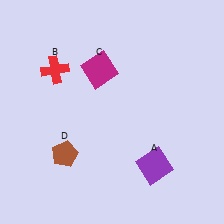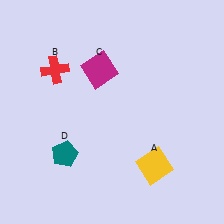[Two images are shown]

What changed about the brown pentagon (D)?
In Image 1, D is brown. In Image 2, it changed to teal.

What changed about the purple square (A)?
In Image 1, A is purple. In Image 2, it changed to yellow.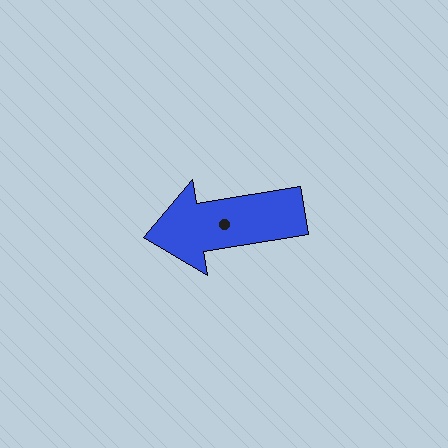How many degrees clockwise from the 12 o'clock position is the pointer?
Approximately 261 degrees.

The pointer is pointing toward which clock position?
Roughly 9 o'clock.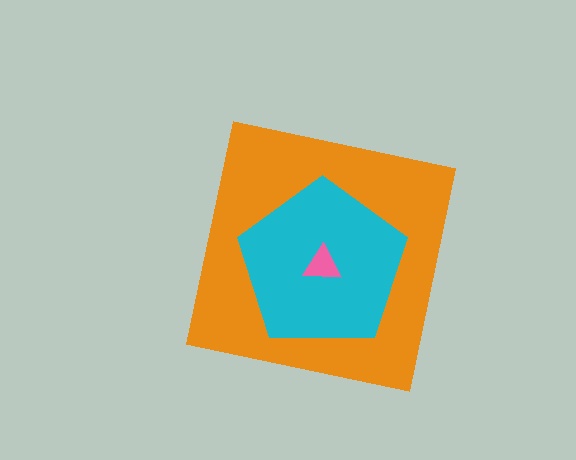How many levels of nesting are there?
3.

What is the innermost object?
The pink triangle.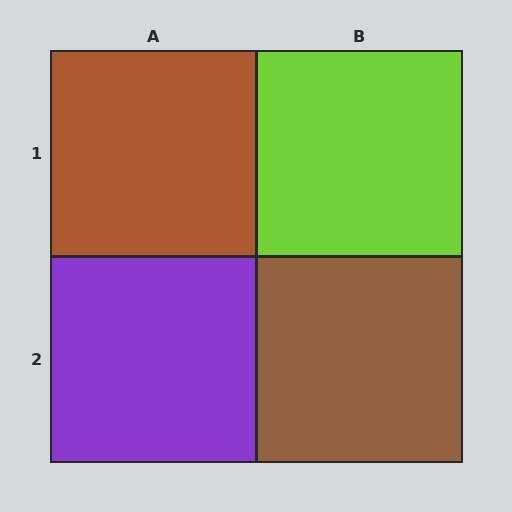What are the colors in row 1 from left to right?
Brown, lime.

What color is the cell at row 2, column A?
Purple.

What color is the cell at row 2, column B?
Brown.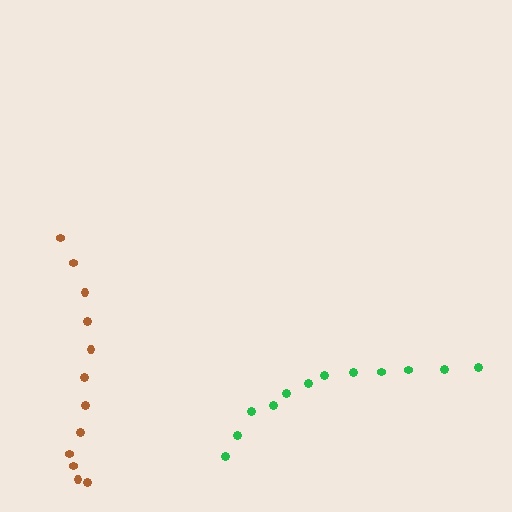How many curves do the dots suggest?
There are 2 distinct paths.